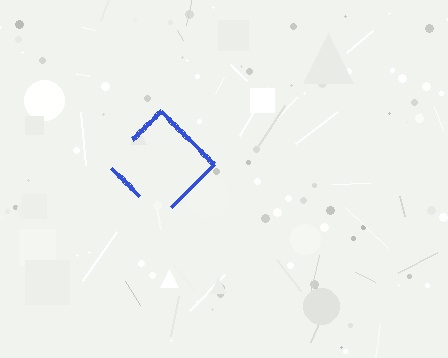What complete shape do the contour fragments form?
The contour fragments form a diamond.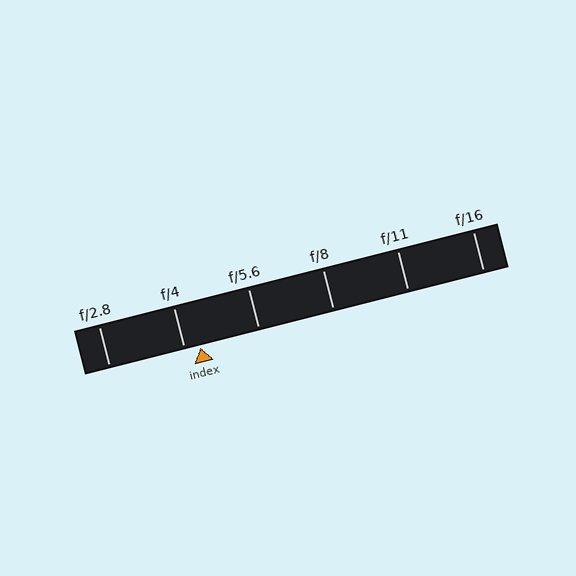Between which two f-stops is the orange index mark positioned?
The index mark is between f/4 and f/5.6.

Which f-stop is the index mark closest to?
The index mark is closest to f/4.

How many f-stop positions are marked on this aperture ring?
There are 6 f-stop positions marked.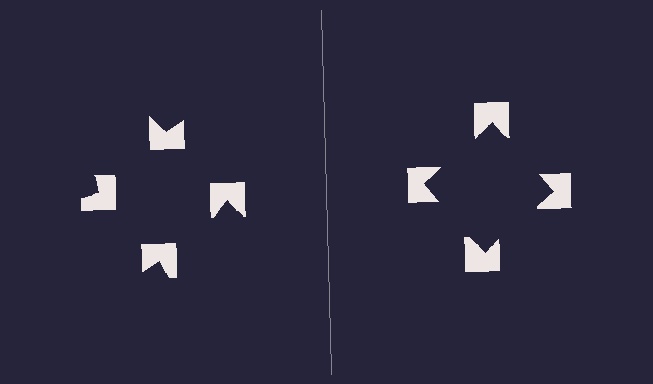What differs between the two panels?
The notched squares are positioned identically on both sides; only the wedge orientations differ. On the right they align to a square; on the left they are misaligned.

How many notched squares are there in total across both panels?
8 — 4 on each side.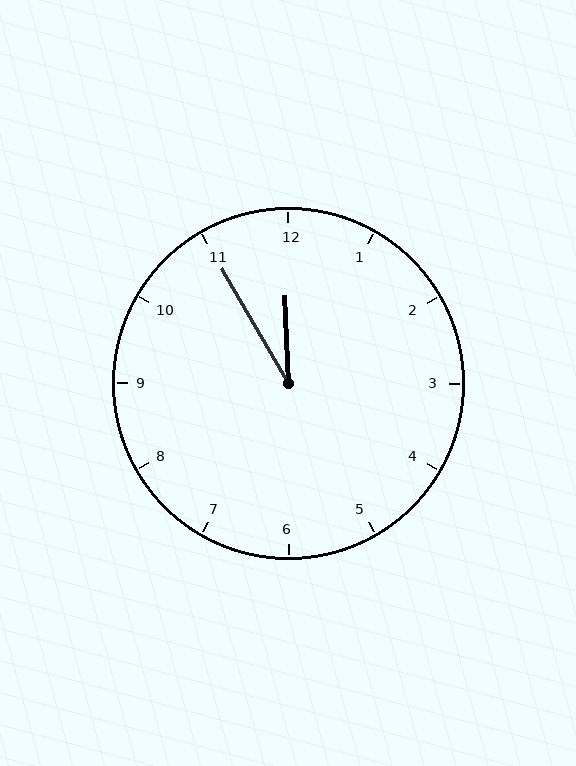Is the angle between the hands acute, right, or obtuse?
It is acute.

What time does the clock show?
11:55.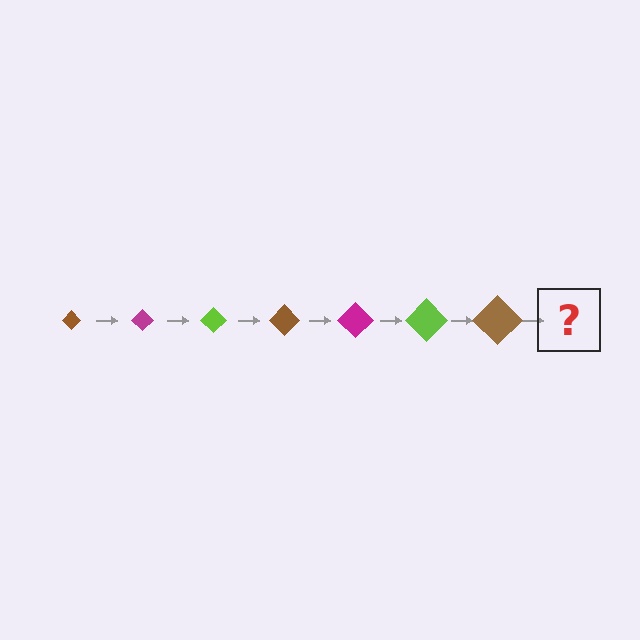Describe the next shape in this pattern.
It should be a magenta diamond, larger than the previous one.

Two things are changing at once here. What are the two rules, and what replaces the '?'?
The two rules are that the diamond grows larger each step and the color cycles through brown, magenta, and lime. The '?' should be a magenta diamond, larger than the previous one.